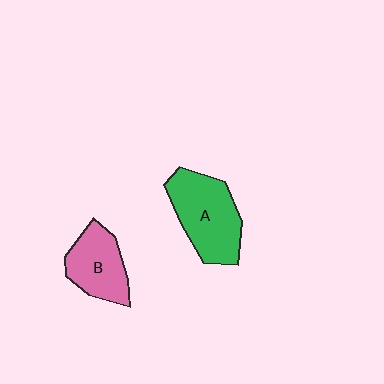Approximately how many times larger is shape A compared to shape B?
Approximately 1.4 times.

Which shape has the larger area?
Shape A (green).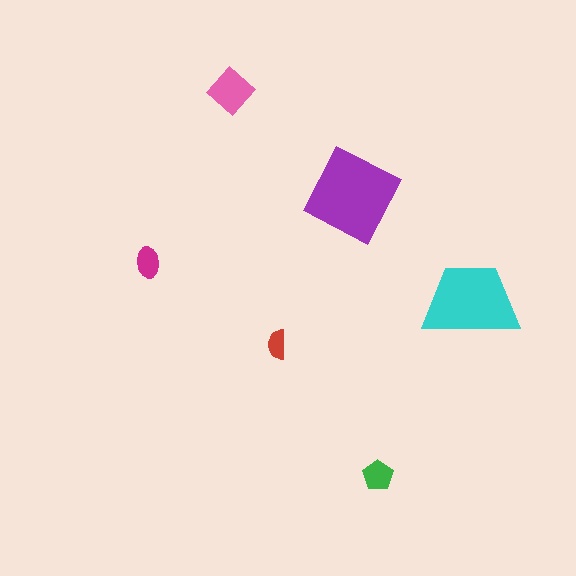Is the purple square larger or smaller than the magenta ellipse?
Larger.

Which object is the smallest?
The red semicircle.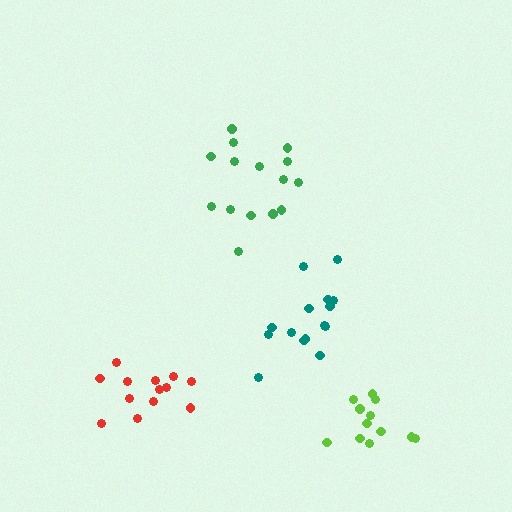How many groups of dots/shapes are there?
There are 4 groups.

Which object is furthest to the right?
The lime cluster is rightmost.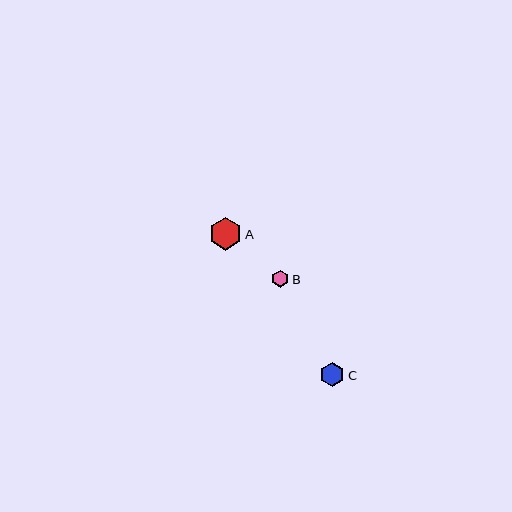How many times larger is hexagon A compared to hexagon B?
Hexagon A is approximately 1.9 times the size of hexagon B.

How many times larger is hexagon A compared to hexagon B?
Hexagon A is approximately 1.9 times the size of hexagon B.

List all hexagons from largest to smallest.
From largest to smallest: A, C, B.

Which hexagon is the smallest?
Hexagon B is the smallest with a size of approximately 17 pixels.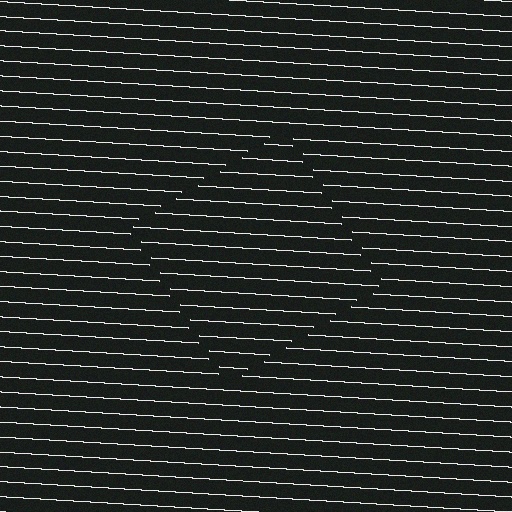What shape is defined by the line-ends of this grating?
An illusory square. The interior of the shape contains the same grating, shifted by half a period — the contour is defined by the phase discontinuity where line-ends from the inner and outer gratings abut.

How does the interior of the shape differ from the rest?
The interior of the shape contains the same grating, shifted by half a period — the contour is defined by the phase discontinuity where line-ends from the inner and outer gratings abut.